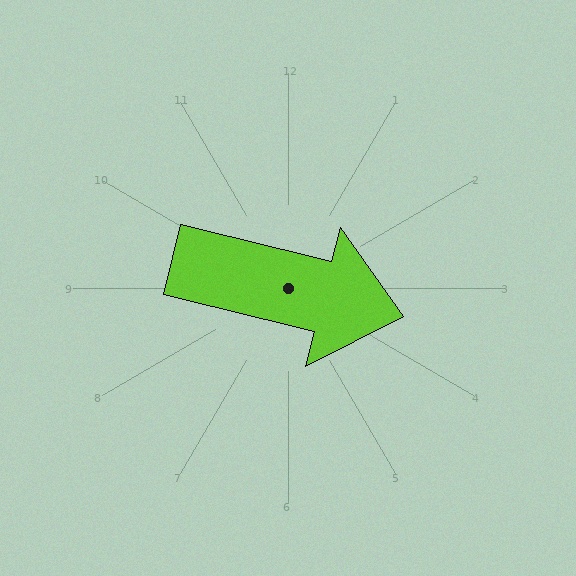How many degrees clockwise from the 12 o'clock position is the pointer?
Approximately 104 degrees.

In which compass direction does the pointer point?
East.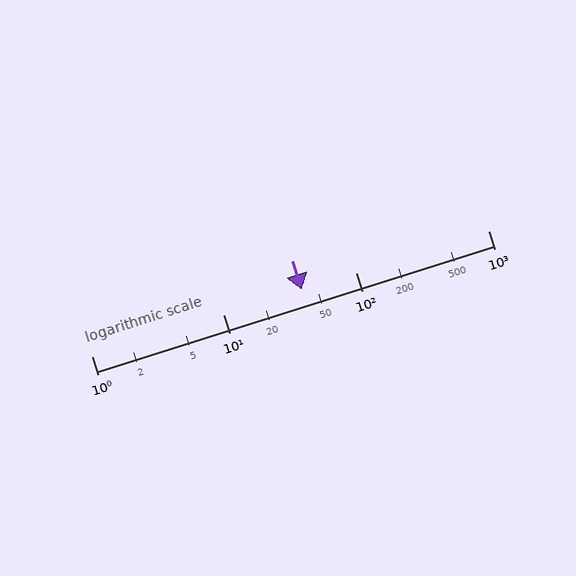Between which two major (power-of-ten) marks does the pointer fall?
The pointer is between 10 and 100.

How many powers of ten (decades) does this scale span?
The scale spans 3 decades, from 1 to 1000.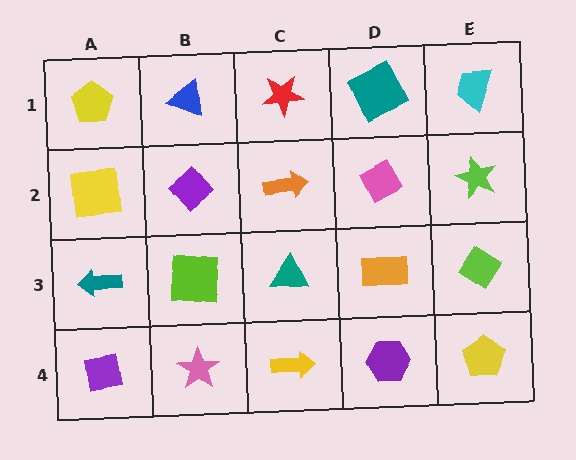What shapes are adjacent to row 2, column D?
A teal square (row 1, column D), an orange rectangle (row 3, column D), an orange arrow (row 2, column C), a lime star (row 2, column E).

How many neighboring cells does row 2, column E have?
3.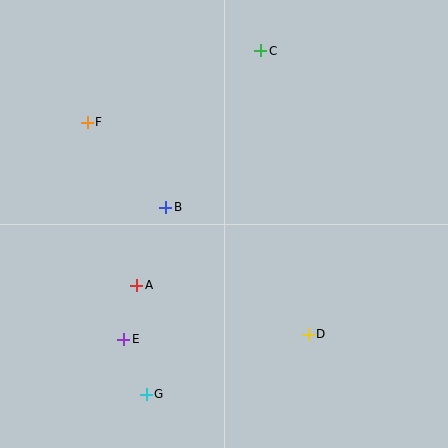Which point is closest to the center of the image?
Point B at (165, 207) is closest to the center.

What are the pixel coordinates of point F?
Point F is at (87, 123).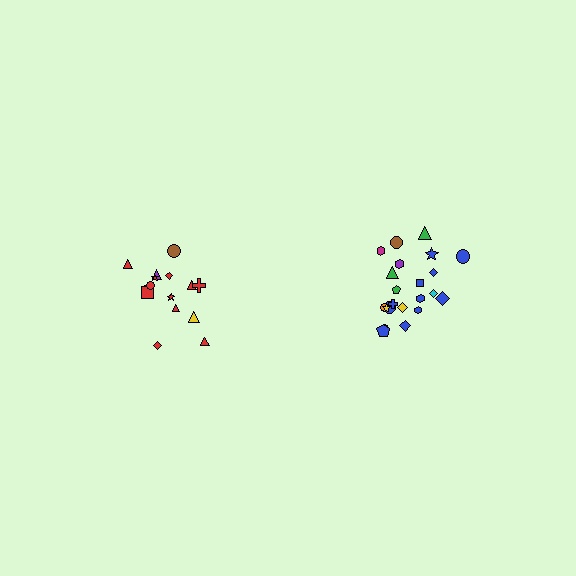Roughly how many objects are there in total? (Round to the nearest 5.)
Roughly 35 objects in total.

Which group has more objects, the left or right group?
The right group.